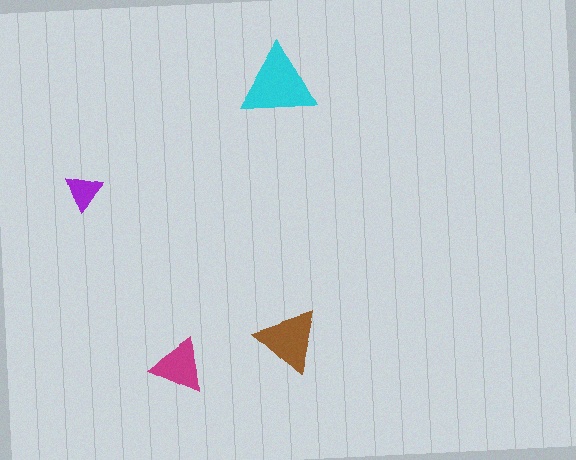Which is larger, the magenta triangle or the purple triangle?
The magenta one.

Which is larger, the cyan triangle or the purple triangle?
The cyan one.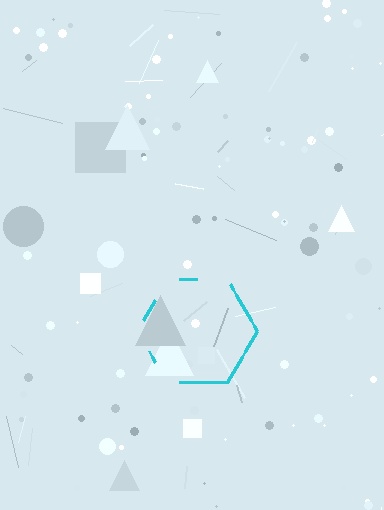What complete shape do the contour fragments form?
The contour fragments form a hexagon.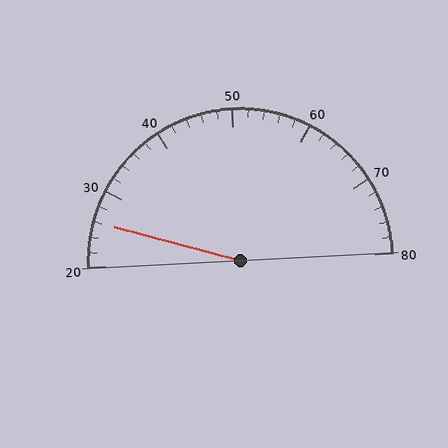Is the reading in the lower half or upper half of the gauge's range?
The reading is in the lower half of the range (20 to 80).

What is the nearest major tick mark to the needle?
The nearest major tick mark is 30.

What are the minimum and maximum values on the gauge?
The gauge ranges from 20 to 80.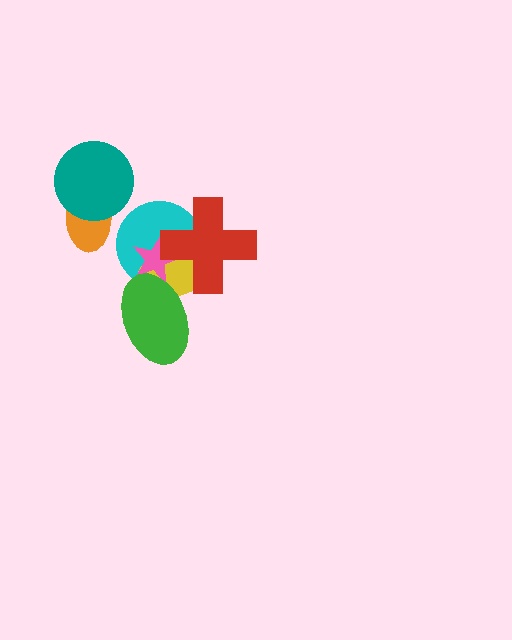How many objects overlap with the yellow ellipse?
4 objects overlap with the yellow ellipse.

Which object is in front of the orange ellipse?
The teal circle is in front of the orange ellipse.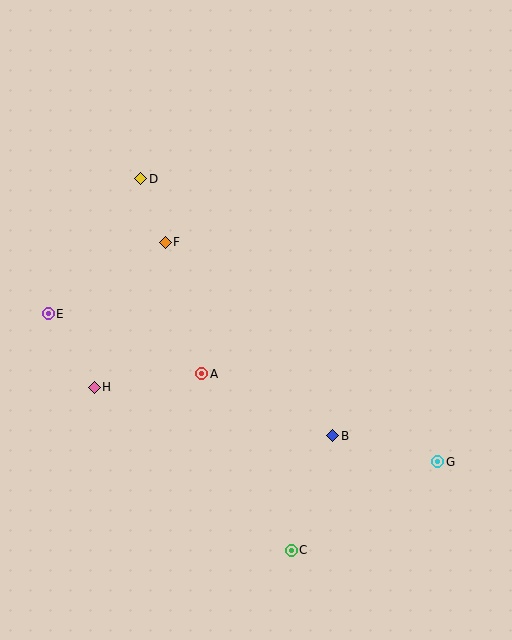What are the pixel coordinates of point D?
Point D is at (141, 179).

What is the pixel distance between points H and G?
The distance between H and G is 351 pixels.